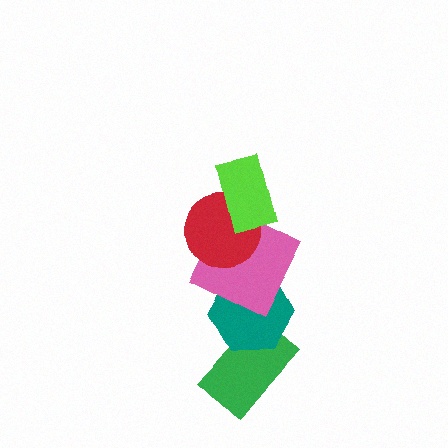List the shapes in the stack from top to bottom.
From top to bottom: the lime rectangle, the red circle, the pink square, the teal hexagon, the green rectangle.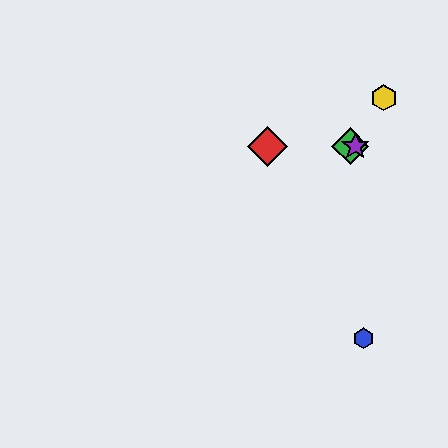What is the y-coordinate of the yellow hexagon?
The yellow hexagon is at y≈98.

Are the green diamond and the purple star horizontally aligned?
Yes, both are at y≈146.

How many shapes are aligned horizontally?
3 shapes (the red diamond, the green diamond, the purple star) are aligned horizontally.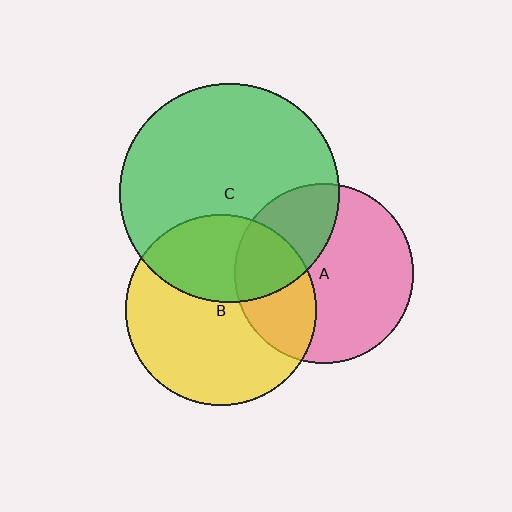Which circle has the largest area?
Circle C (green).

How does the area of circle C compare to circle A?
Approximately 1.5 times.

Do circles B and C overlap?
Yes.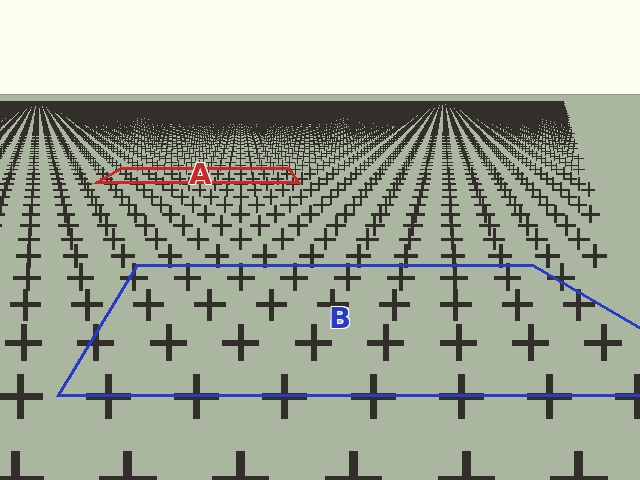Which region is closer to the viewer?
Region B is closer. The texture elements there are larger and more spread out.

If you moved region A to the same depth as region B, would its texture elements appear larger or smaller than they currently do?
They would appear larger. At a closer depth, the same texture elements are projected at a bigger on-screen size.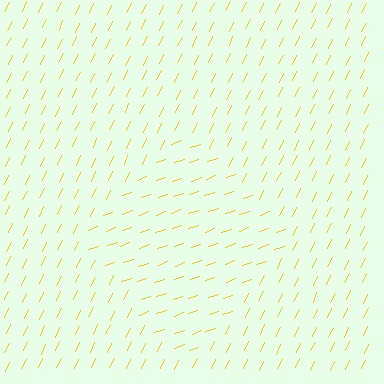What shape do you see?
I see a diamond.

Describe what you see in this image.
The image is filled with small yellow line segments. A diamond region in the image has lines oriented differently from the surrounding lines, creating a visible texture boundary.